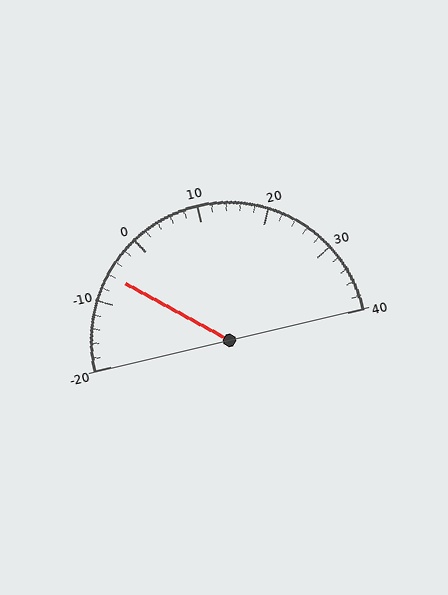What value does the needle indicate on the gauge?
The needle indicates approximately -6.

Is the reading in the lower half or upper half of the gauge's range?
The reading is in the lower half of the range (-20 to 40).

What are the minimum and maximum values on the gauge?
The gauge ranges from -20 to 40.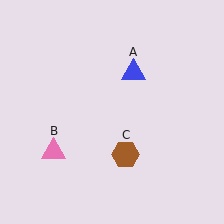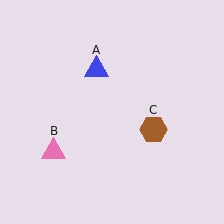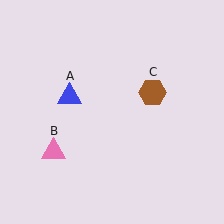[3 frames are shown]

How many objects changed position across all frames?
2 objects changed position: blue triangle (object A), brown hexagon (object C).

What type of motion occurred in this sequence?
The blue triangle (object A), brown hexagon (object C) rotated counterclockwise around the center of the scene.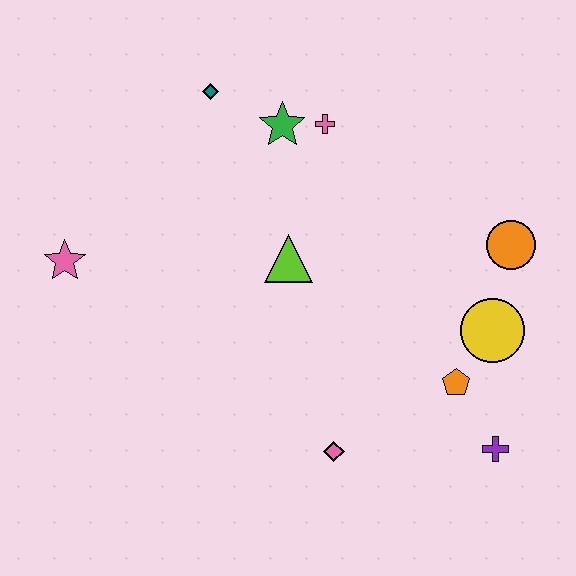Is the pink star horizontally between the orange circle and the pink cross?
No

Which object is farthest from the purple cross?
The pink star is farthest from the purple cross.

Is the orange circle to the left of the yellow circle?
No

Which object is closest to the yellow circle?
The orange pentagon is closest to the yellow circle.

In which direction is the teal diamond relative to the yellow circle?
The teal diamond is to the left of the yellow circle.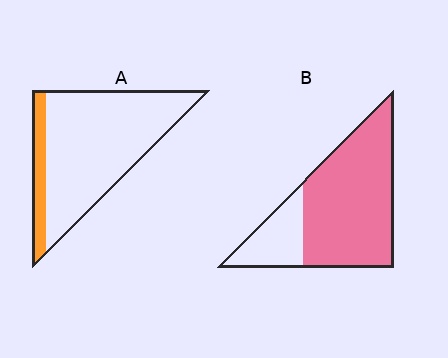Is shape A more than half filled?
No.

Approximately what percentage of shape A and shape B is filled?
A is approximately 15% and B is approximately 75%.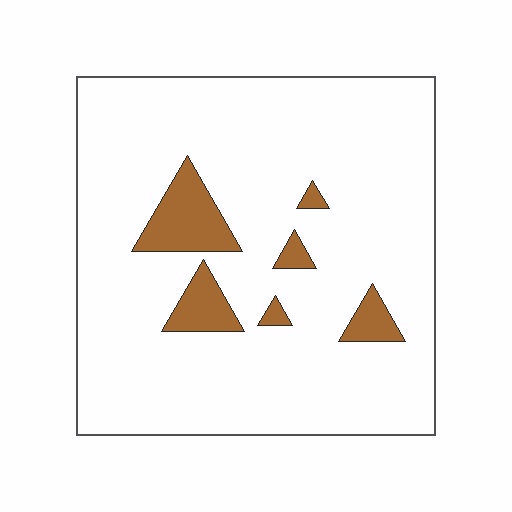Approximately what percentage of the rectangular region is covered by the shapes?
Approximately 10%.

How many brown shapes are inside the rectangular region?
6.